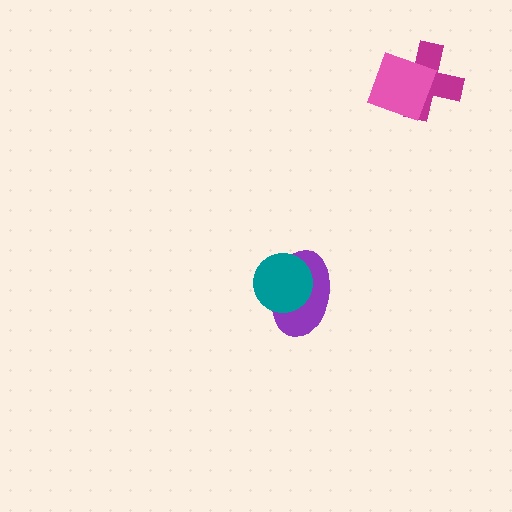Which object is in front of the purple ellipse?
The teal circle is in front of the purple ellipse.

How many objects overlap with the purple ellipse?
1 object overlaps with the purple ellipse.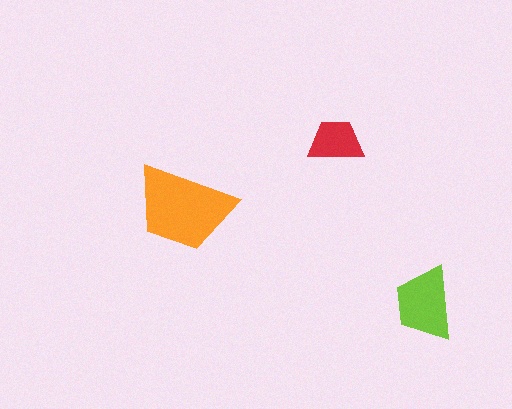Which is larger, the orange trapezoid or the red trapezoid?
The orange one.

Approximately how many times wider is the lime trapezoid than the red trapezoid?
About 1.5 times wider.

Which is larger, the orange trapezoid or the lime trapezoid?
The orange one.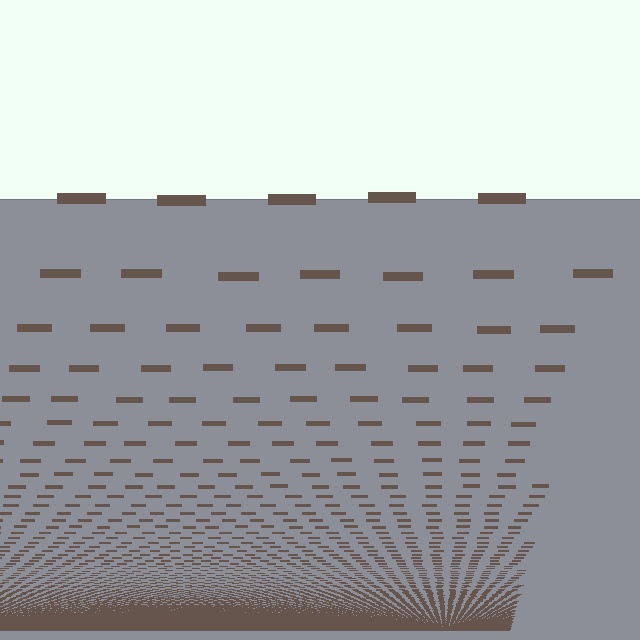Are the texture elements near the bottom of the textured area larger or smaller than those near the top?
Smaller. The gradient is inverted — elements near the bottom are smaller and denser.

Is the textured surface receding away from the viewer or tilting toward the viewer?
The surface appears to tilt toward the viewer. Texture elements get larger and sparser toward the top.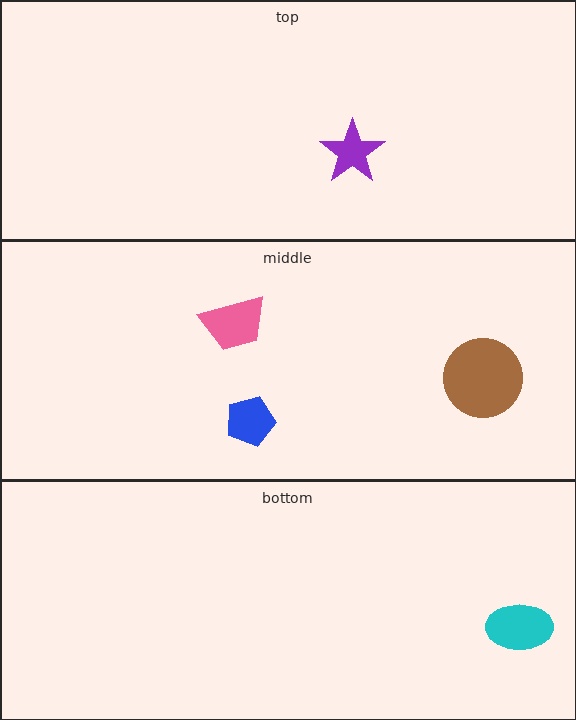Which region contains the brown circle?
The middle region.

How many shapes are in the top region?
1.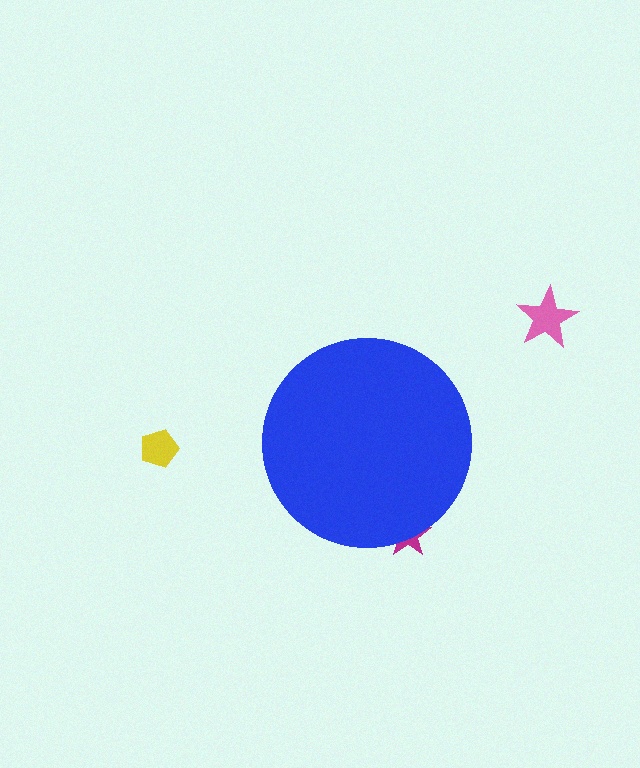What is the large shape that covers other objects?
A blue circle.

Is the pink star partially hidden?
No, the pink star is fully visible.